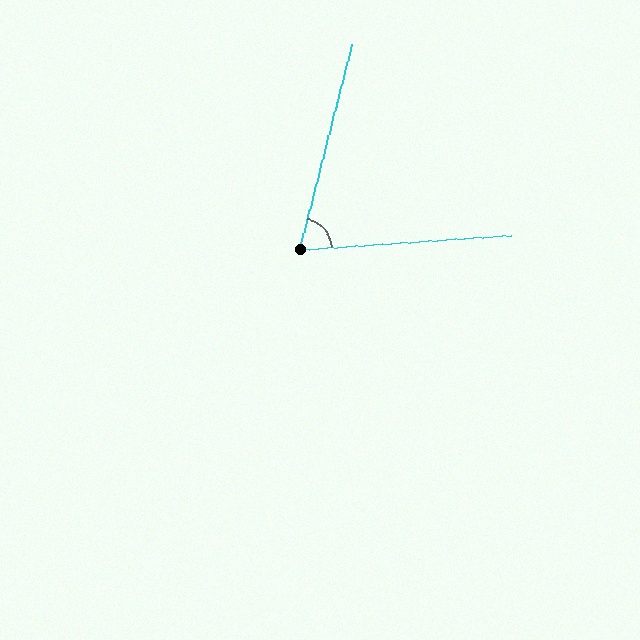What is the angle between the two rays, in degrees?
Approximately 72 degrees.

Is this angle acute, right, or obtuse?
It is acute.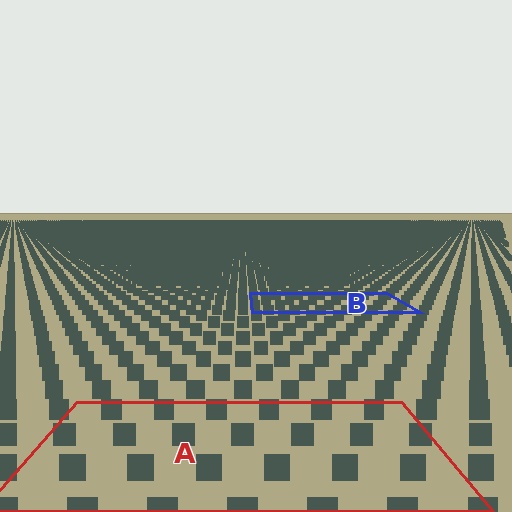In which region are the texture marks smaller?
The texture marks are smaller in region B, because it is farther away.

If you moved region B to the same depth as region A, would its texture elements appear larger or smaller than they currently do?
They would appear larger. At a closer depth, the same texture elements are projected at a bigger on-screen size.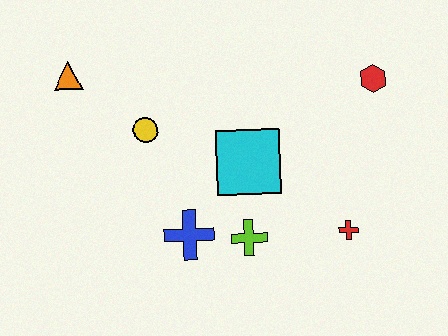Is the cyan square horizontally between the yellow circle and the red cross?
Yes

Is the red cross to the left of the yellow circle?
No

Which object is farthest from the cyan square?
The orange triangle is farthest from the cyan square.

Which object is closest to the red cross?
The lime cross is closest to the red cross.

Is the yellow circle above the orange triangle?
No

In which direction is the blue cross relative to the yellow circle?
The blue cross is below the yellow circle.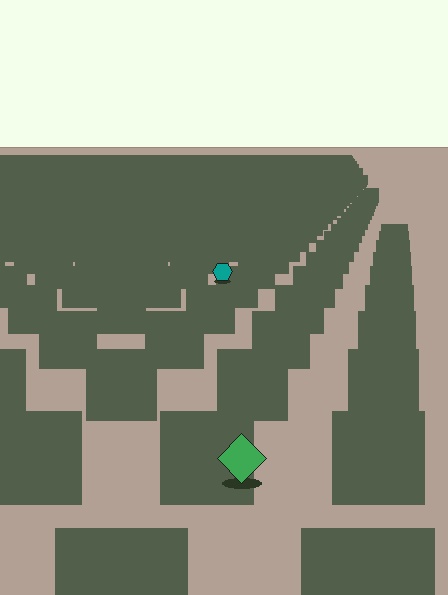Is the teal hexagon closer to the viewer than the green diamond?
No. The green diamond is closer — you can tell from the texture gradient: the ground texture is coarser near it.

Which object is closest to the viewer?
The green diamond is closest. The texture marks near it are larger and more spread out.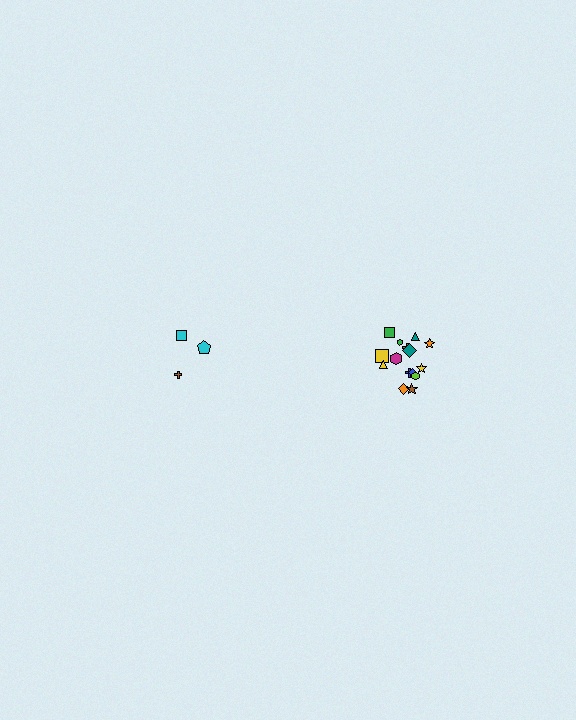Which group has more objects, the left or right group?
The right group.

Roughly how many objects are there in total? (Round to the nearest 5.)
Roughly 20 objects in total.